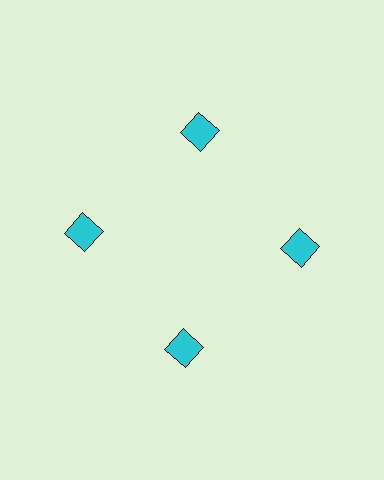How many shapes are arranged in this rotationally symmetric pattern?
There are 4 shapes, arranged in 4 groups of 1.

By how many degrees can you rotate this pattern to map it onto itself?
The pattern maps onto itself every 90 degrees of rotation.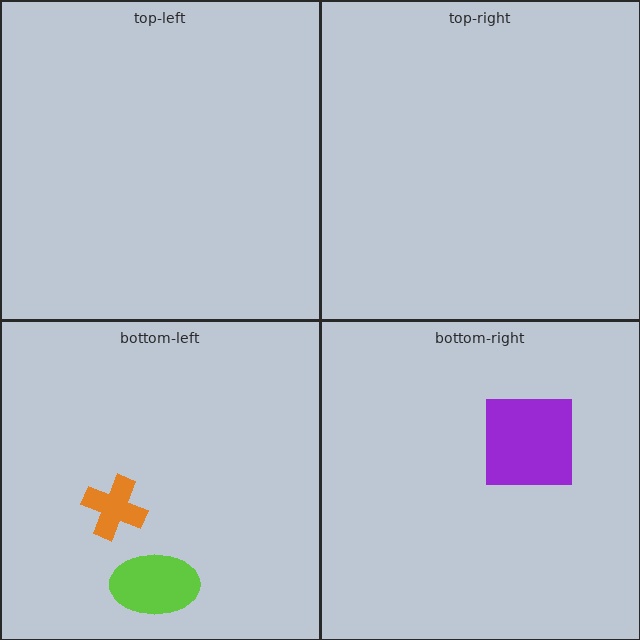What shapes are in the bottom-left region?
The orange cross, the lime ellipse.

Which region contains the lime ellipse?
The bottom-left region.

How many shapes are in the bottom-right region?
1.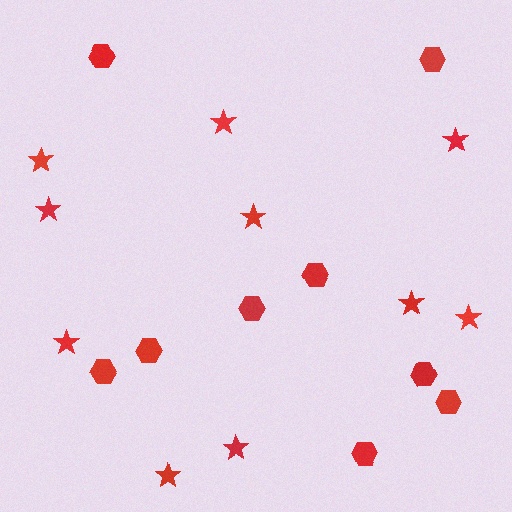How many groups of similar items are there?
There are 2 groups: one group of stars (10) and one group of hexagons (9).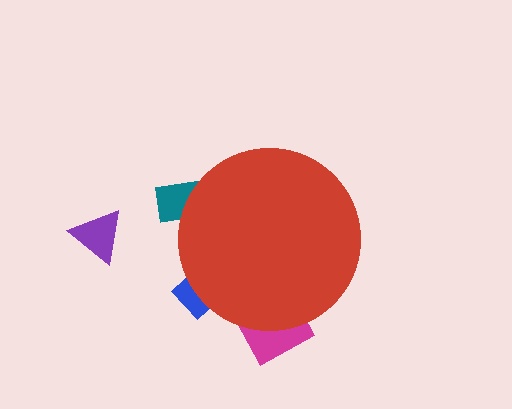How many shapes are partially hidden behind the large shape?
3 shapes are partially hidden.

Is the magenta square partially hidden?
Yes, the magenta square is partially hidden behind the red circle.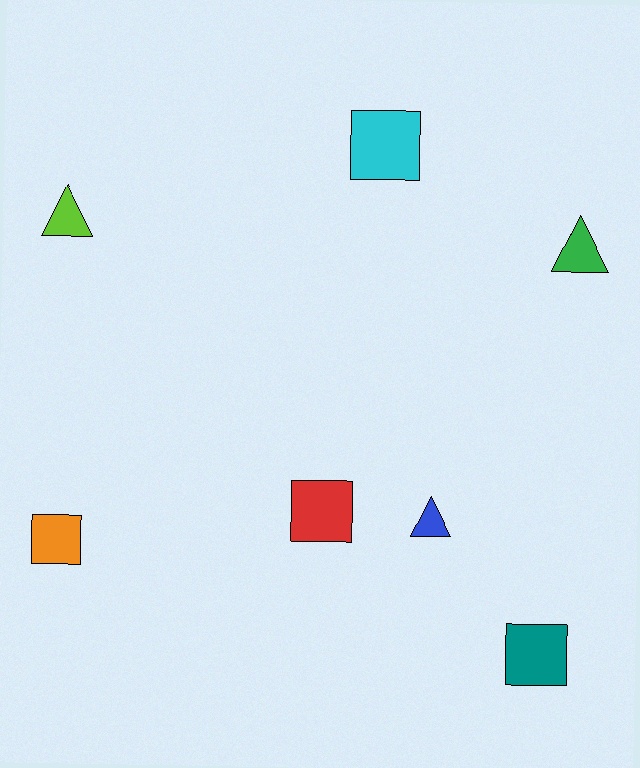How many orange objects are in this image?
There is 1 orange object.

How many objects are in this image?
There are 7 objects.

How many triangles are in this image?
There are 3 triangles.